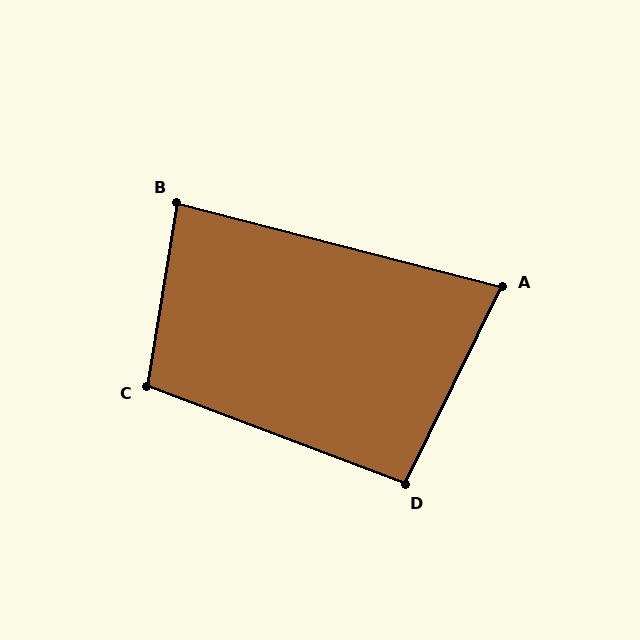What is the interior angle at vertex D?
Approximately 95 degrees (obtuse).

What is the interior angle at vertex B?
Approximately 85 degrees (acute).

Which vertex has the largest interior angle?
C, at approximately 102 degrees.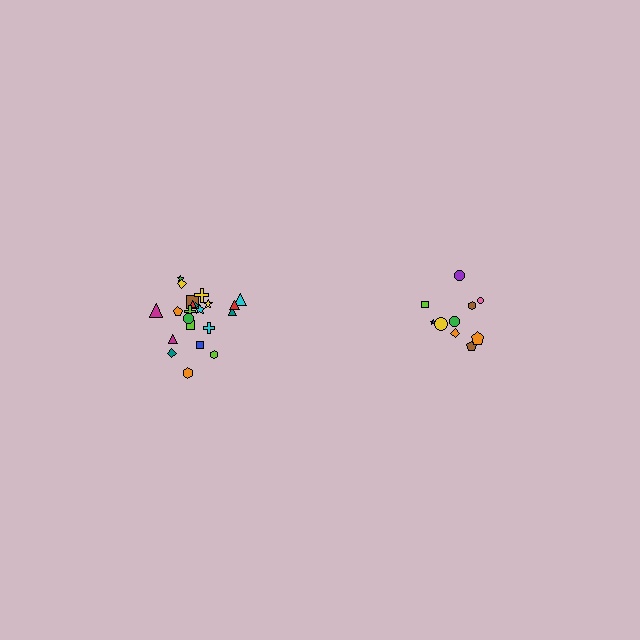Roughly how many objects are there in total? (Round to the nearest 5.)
Roughly 30 objects in total.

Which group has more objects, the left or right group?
The left group.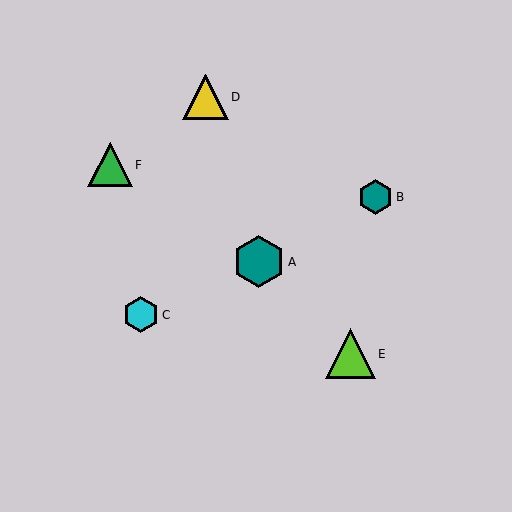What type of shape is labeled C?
Shape C is a cyan hexagon.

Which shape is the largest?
The teal hexagon (labeled A) is the largest.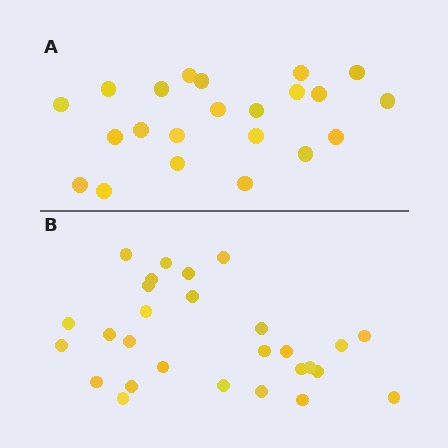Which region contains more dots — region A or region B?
Region B (the bottom region) has more dots.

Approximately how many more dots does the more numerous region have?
Region B has about 6 more dots than region A.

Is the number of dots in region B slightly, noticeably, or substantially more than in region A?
Region B has noticeably more, but not dramatically so. The ratio is roughly 1.3 to 1.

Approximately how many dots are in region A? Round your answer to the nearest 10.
About 20 dots. (The exact count is 22, which rounds to 20.)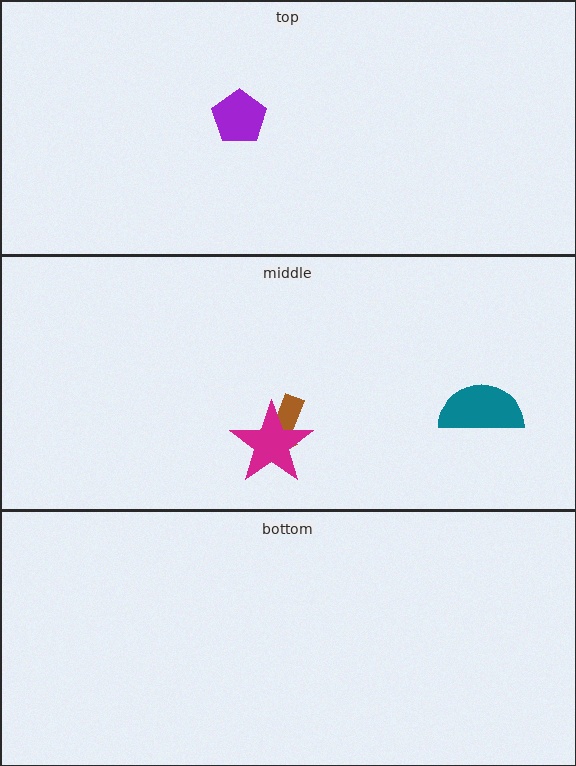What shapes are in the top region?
The purple pentagon.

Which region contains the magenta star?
The middle region.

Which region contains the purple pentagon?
The top region.